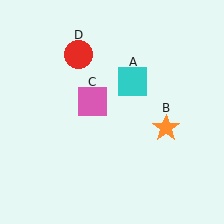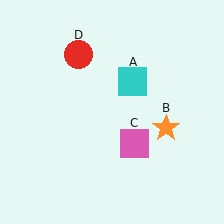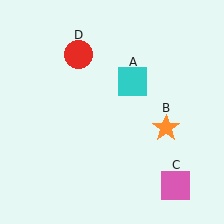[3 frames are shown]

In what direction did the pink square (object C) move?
The pink square (object C) moved down and to the right.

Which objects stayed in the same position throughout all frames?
Cyan square (object A) and orange star (object B) and red circle (object D) remained stationary.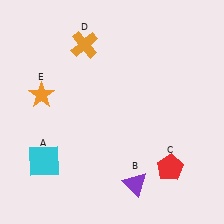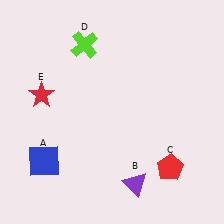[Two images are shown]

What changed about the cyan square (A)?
In Image 1, A is cyan. In Image 2, it changed to blue.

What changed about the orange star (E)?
In Image 1, E is orange. In Image 2, it changed to red.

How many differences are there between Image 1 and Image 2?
There are 3 differences between the two images.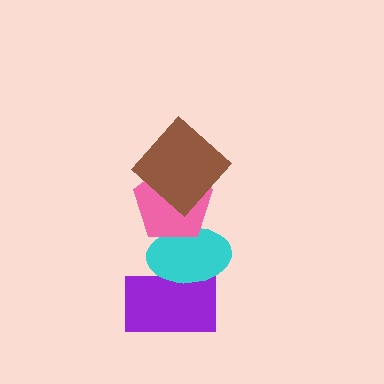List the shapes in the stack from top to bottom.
From top to bottom: the brown diamond, the pink pentagon, the cyan ellipse, the purple rectangle.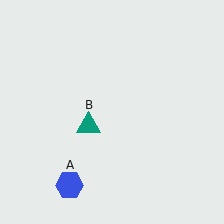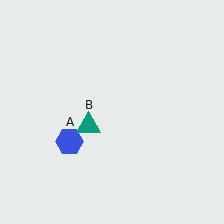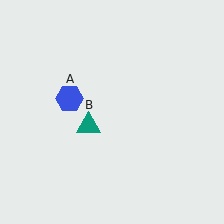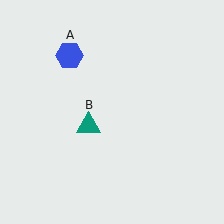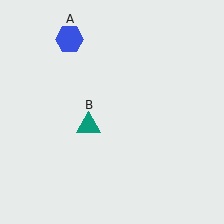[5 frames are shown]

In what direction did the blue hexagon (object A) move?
The blue hexagon (object A) moved up.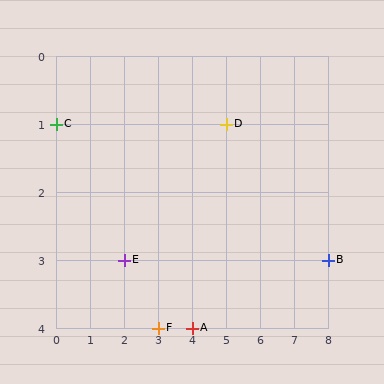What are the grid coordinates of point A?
Point A is at grid coordinates (4, 4).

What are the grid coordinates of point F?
Point F is at grid coordinates (3, 4).